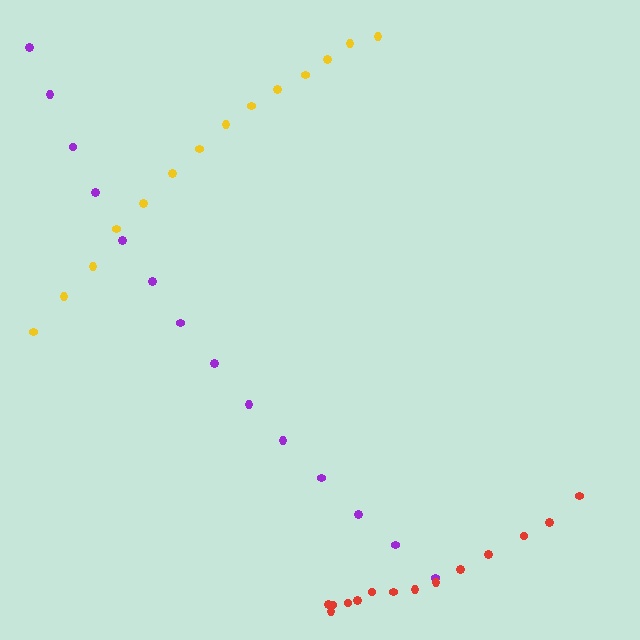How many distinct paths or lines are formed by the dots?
There are 3 distinct paths.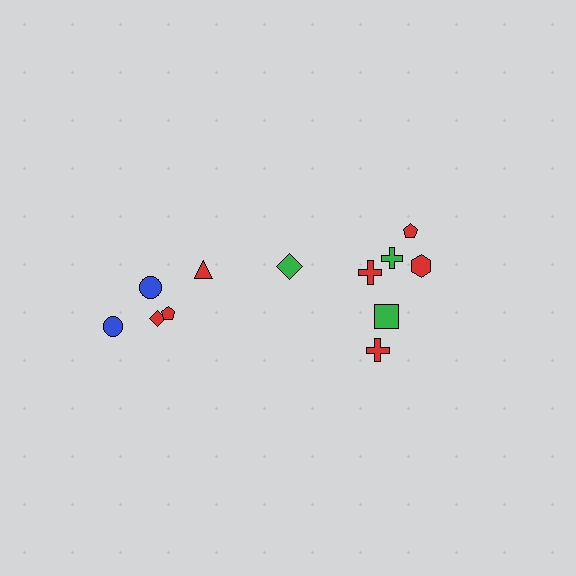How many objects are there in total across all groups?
There are 12 objects.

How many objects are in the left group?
There are 5 objects.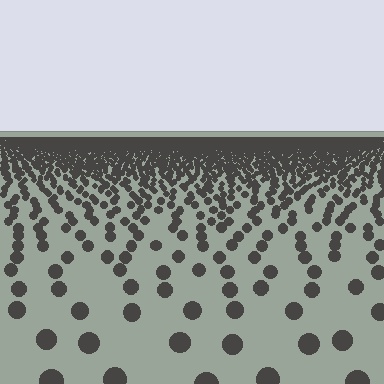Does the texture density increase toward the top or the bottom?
Density increases toward the top.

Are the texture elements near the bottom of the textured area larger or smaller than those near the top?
Larger. Near the bottom, elements are closer to the viewer and appear at a bigger on-screen size.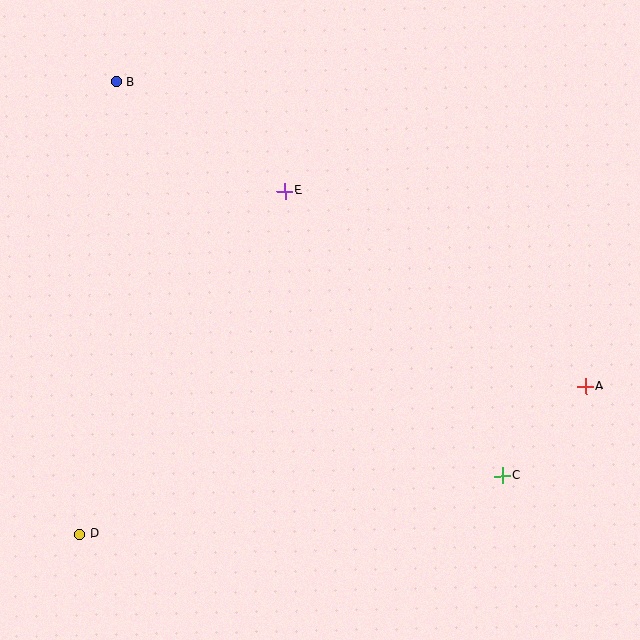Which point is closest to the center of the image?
Point E at (285, 191) is closest to the center.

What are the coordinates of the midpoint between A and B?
The midpoint between A and B is at (351, 234).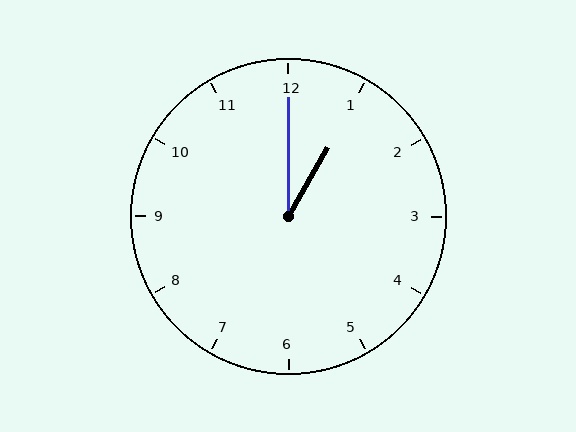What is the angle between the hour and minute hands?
Approximately 30 degrees.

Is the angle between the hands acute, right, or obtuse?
It is acute.